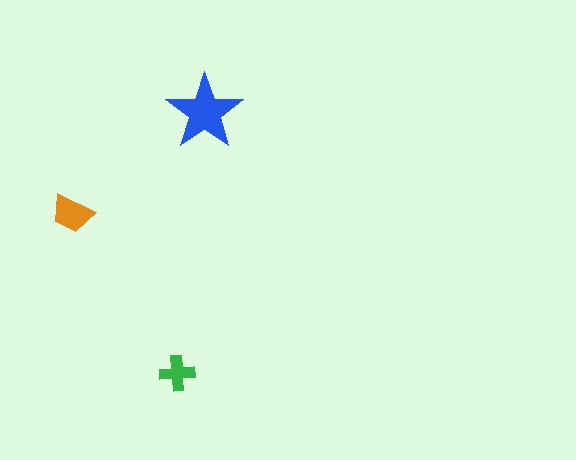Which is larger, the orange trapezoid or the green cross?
The orange trapezoid.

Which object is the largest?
The blue star.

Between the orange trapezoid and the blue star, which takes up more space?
The blue star.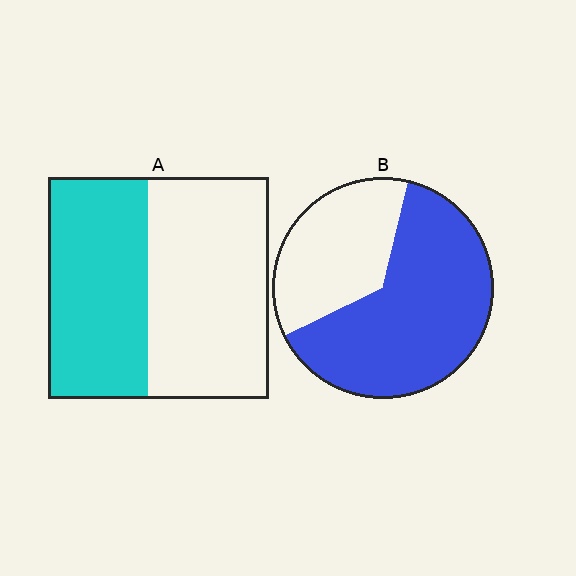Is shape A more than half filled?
No.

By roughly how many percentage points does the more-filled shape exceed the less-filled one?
By roughly 20 percentage points (B over A).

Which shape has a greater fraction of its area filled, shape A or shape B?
Shape B.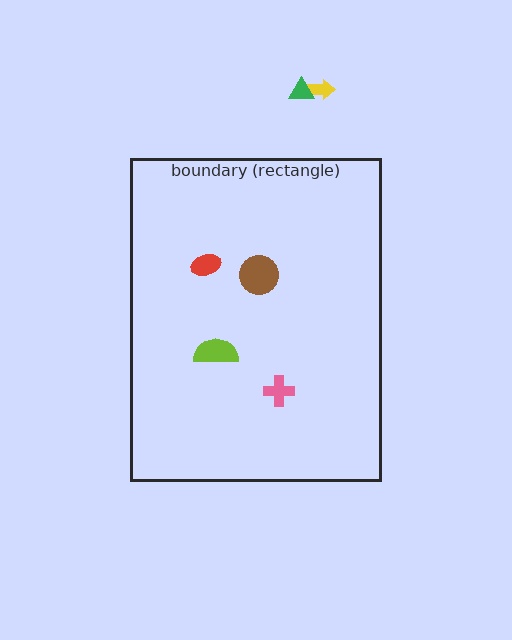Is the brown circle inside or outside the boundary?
Inside.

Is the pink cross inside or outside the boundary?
Inside.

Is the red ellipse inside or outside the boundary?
Inside.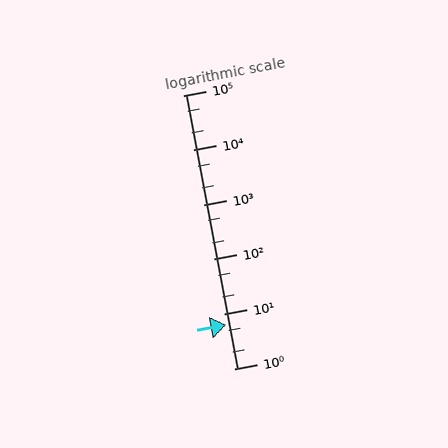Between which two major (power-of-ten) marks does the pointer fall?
The pointer is between 1 and 10.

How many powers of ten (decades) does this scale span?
The scale spans 5 decades, from 1 to 100000.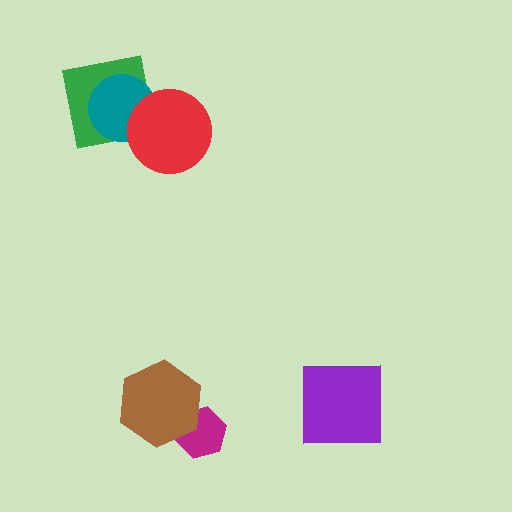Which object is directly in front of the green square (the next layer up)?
The teal circle is directly in front of the green square.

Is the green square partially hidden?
Yes, it is partially covered by another shape.